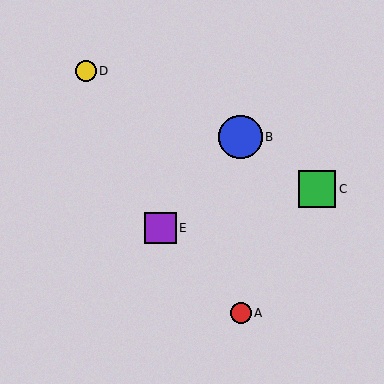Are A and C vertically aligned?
No, A is at x≈241 and C is at x≈317.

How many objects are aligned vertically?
2 objects (A, B) are aligned vertically.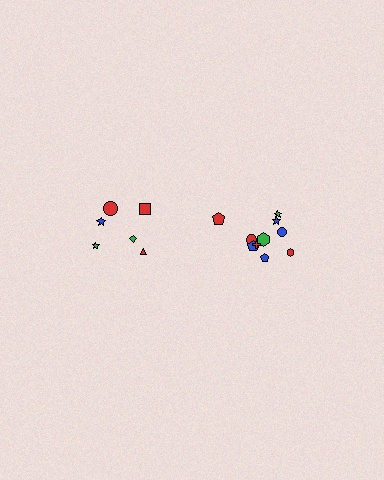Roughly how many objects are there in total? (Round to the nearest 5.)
Roughly 15 objects in total.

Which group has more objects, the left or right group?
The right group.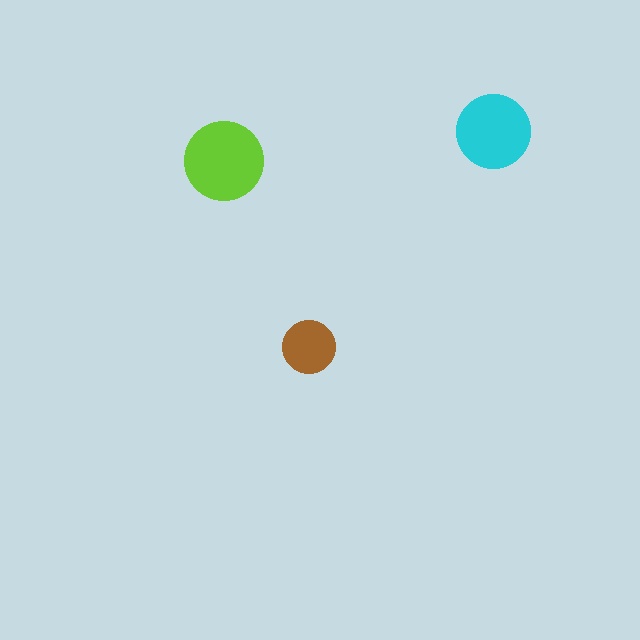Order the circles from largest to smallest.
the lime one, the cyan one, the brown one.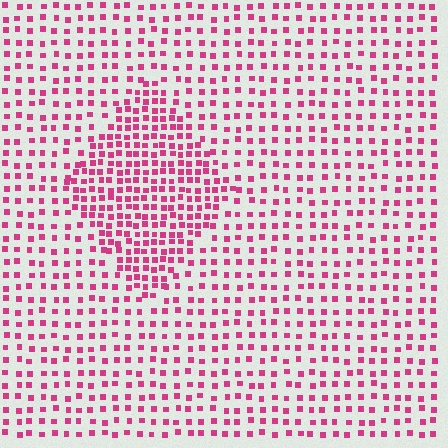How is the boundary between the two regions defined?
The boundary is defined by a change in element density (approximately 1.9x ratio). All elements are the same color, size, and shape.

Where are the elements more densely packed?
The elements are more densely packed inside the diamond boundary.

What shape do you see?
I see a diamond.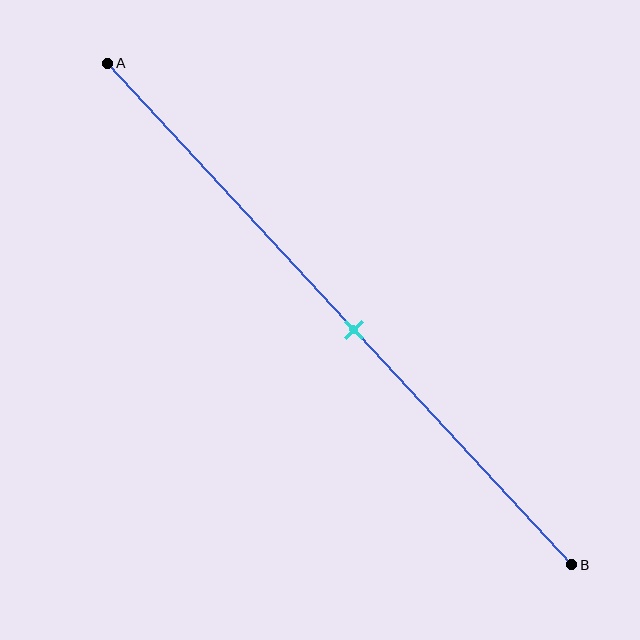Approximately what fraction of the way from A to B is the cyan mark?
The cyan mark is approximately 55% of the way from A to B.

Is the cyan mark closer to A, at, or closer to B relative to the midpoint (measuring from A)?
The cyan mark is closer to point B than the midpoint of segment AB.